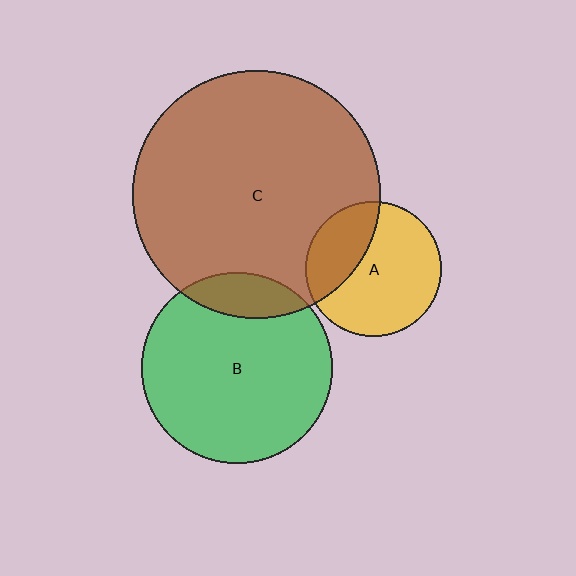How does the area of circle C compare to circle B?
Approximately 1.7 times.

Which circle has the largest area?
Circle C (brown).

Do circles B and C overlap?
Yes.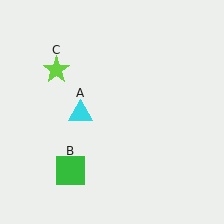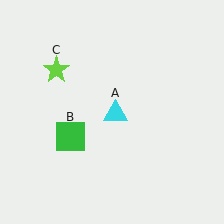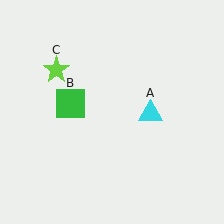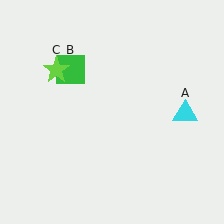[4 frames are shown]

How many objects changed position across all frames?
2 objects changed position: cyan triangle (object A), green square (object B).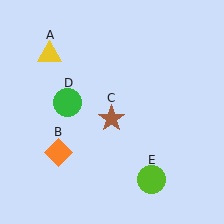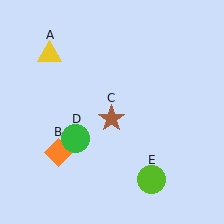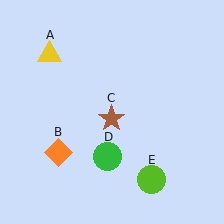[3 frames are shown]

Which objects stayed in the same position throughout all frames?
Yellow triangle (object A) and orange diamond (object B) and brown star (object C) and lime circle (object E) remained stationary.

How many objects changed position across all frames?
1 object changed position: green circle (object D).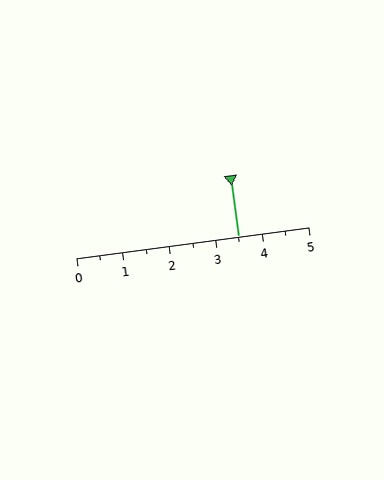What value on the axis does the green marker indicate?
The marker indicates approximately 3.5.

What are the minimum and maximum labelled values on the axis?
The axis runs from 0 to 5.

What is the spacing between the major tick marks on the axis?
The major ticks are spaced 1 apart.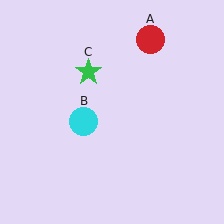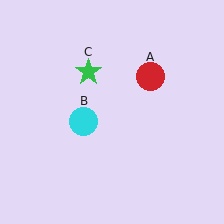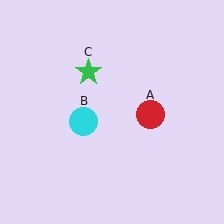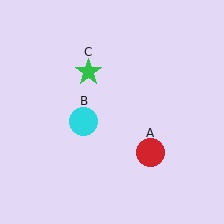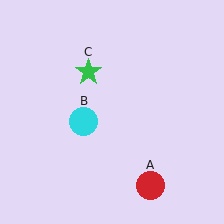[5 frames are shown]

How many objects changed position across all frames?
1 object changed position: red circle (object A).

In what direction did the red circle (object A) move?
The red circle (object A) moved down.